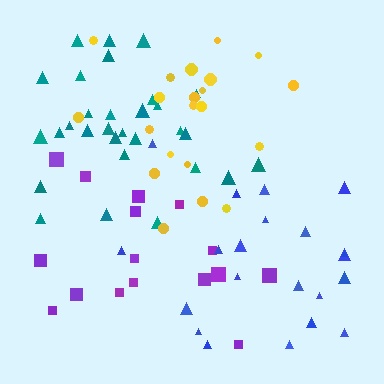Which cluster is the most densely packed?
Yellow.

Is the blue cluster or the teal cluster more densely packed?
Teal.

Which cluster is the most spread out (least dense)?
Blue.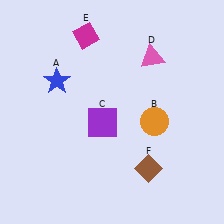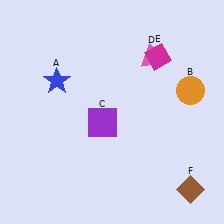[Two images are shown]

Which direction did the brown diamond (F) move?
The brown diamond (F) moved right.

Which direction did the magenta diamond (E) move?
The magenta diamond (E) moved right.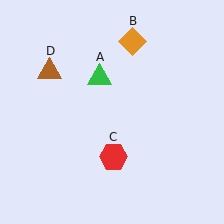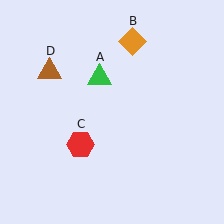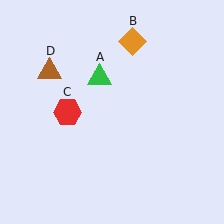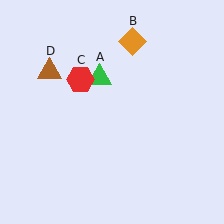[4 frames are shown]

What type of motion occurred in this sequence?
The red hexagon (object C) rotated clockwise around the center of the scene.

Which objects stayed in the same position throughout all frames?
Green triangle (object A) and orange diamond (object B) and brown triangle (object D) remained stationary.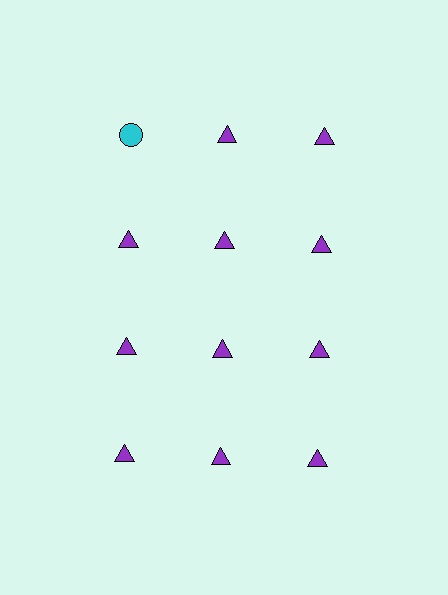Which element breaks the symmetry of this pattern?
The cyan circle in the top row, leftmost column breaks the symmetry. All other shapes are purple triangles.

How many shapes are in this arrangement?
There are 12 shapes arranged in a grid pattern.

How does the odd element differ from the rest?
It differs in both color (cyan instead of purple) and shape (circle instead of triangle).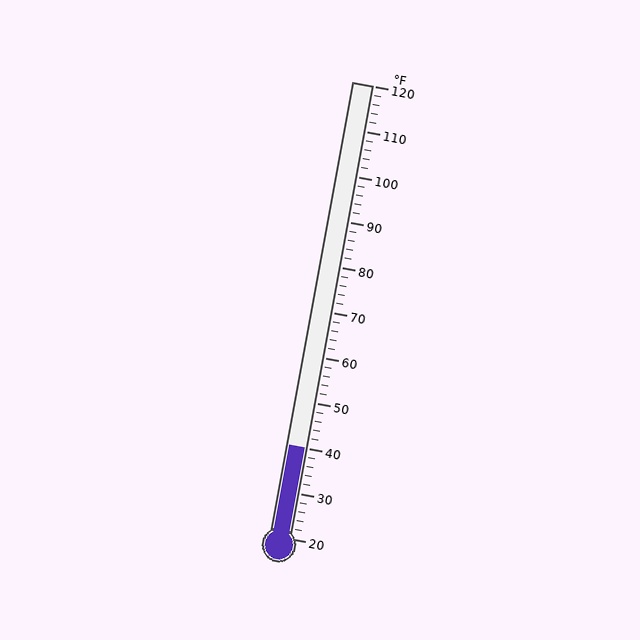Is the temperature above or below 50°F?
The temperature is below 50°F.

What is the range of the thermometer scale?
The thermometer scale ranges from 20°F to 120°F.